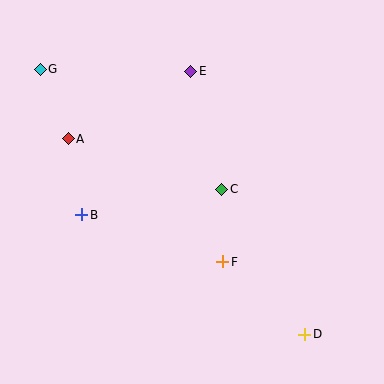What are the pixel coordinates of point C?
Point C is at (222, 189).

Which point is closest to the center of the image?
Point C at (222, 189) is closest to the center.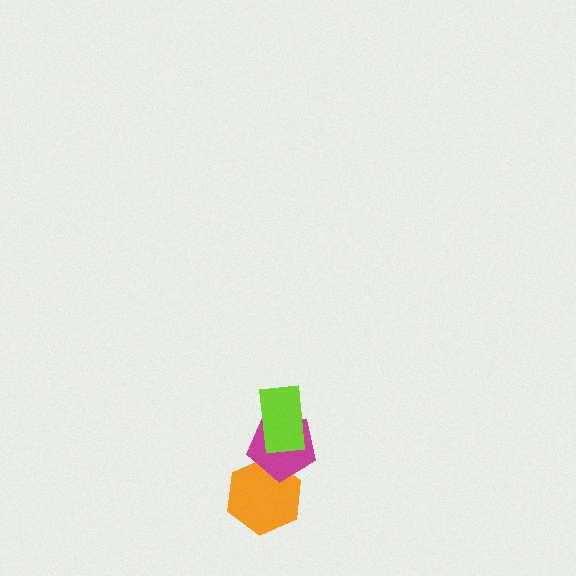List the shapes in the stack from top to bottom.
From top to bottom: the lime rectangle, the magenta pentagon, the orange hexagon.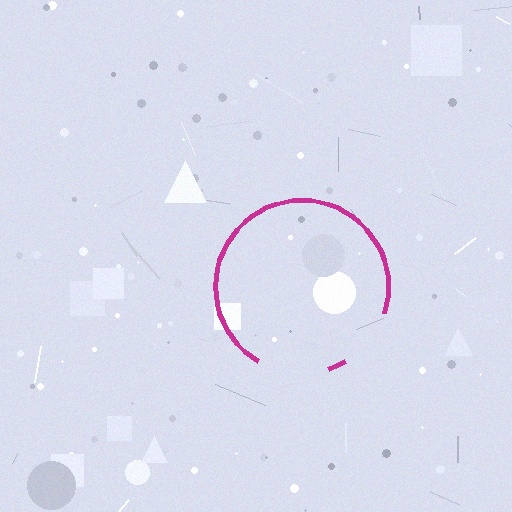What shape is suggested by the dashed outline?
The dashed outline suggests a circle.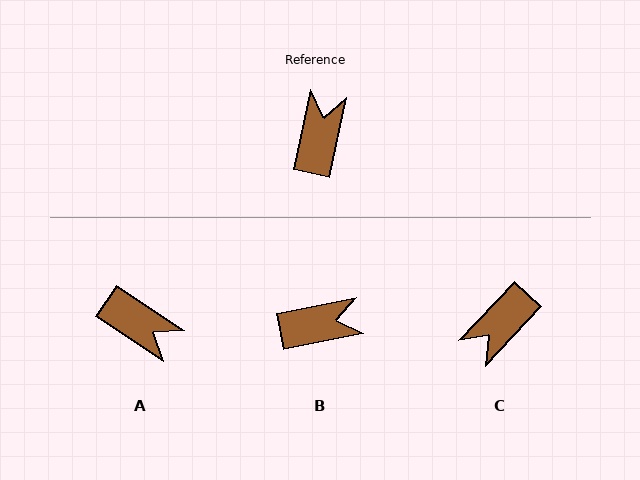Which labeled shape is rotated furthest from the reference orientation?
C, about 150 degrees away.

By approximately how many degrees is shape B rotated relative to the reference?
Approximately 67 degrees clockwise.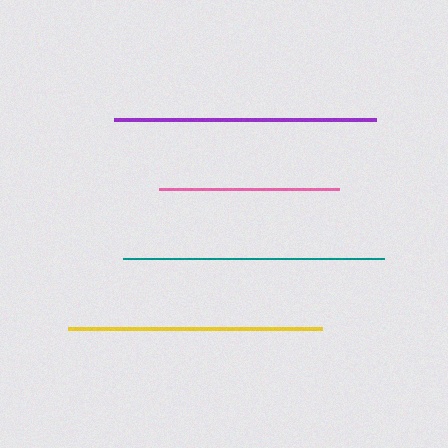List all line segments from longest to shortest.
From longest to shortest: purple, teal, yellow, pink.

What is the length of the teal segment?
The teal segment is approximately 261 pixels long.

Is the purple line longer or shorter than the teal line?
The purple line is longer than the teal line.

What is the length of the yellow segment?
The yellow segment is approximately 253 pixels long.